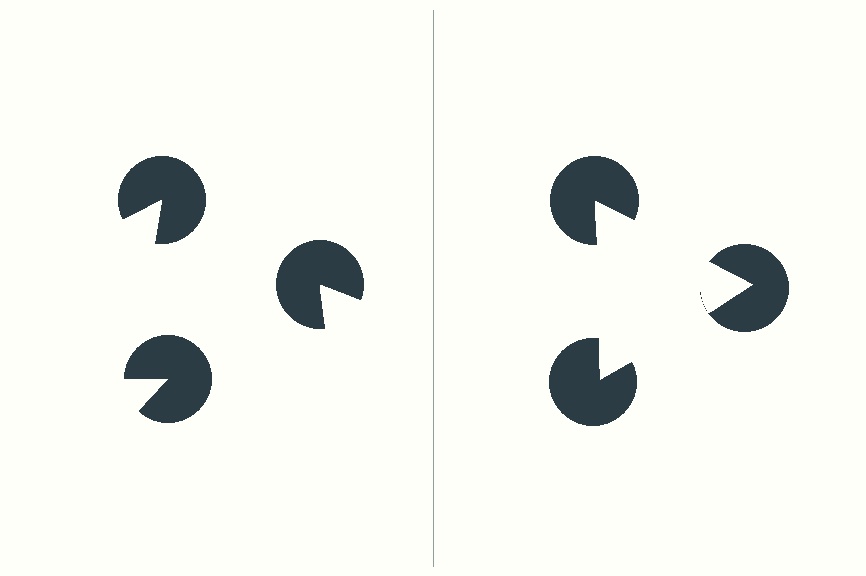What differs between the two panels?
The pac-man discs are positioned identically on both sides; only the wedge orientations differ. On the right they align to a triangle; on the left they are misaligned.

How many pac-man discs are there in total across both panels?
6 — 3 on each side.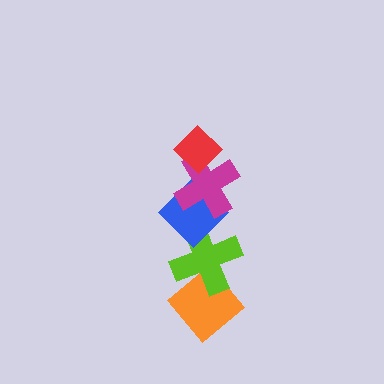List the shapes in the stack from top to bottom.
From top to bottom: the red diamond, the magenta cross, the blue diamond, the lime cross, the orange diamond.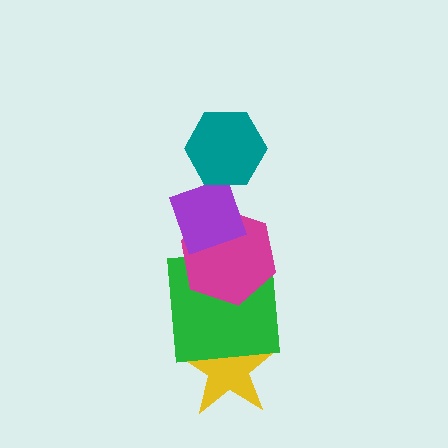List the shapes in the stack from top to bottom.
From top to bottom: the teal hexagon, the purple diamond, the magenta hexagon, the green square, the yellow star.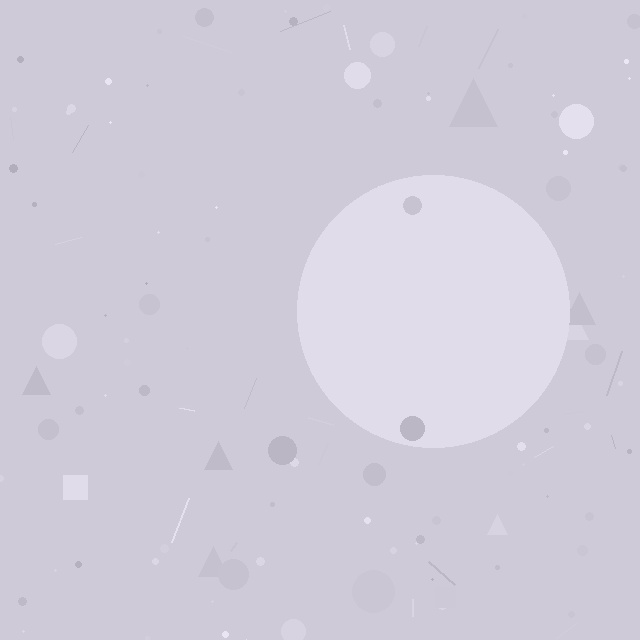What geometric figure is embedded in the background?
A circle is embedded in the background.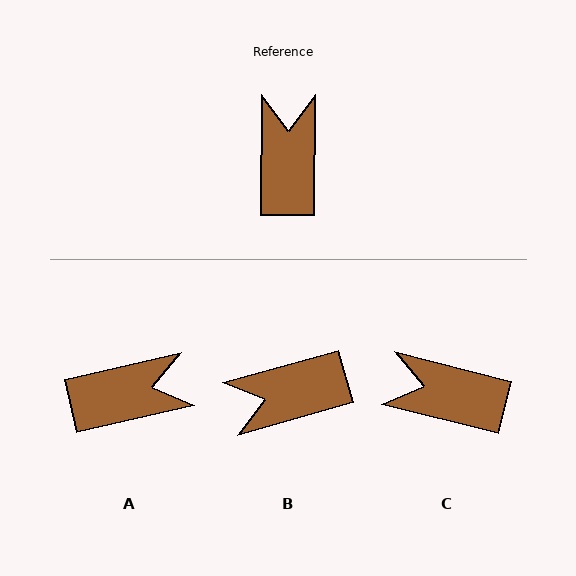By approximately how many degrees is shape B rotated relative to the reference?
Approximately 106 degrees counter-clockwise.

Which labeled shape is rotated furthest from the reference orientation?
B, about 106 degrees away.